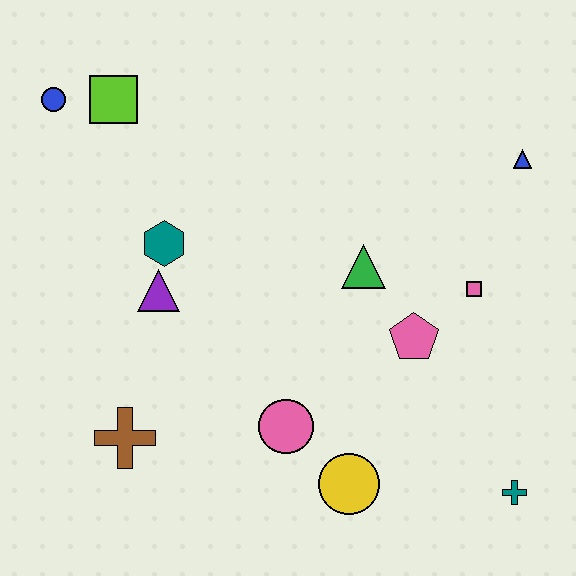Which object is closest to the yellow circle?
The pink circle is closest to the yellow circle.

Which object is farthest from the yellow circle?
The blue circle is farthest from the yellow circle.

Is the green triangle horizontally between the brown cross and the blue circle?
No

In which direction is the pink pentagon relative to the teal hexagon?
The pink pentagon is to the right of the teal hexagon.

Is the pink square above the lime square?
No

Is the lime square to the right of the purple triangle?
No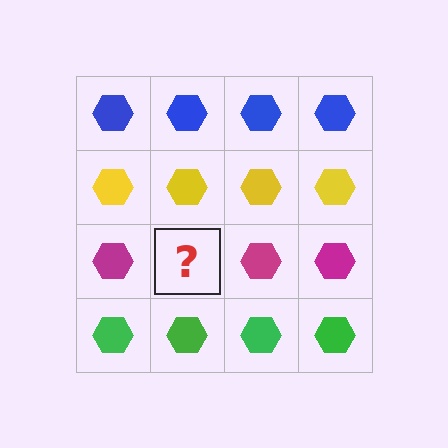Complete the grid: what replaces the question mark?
The question mark should be replaced with a magenta hexagon.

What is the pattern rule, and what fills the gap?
The rule is that each row has a consistent color. The gap should be filled with a magenta hexagon.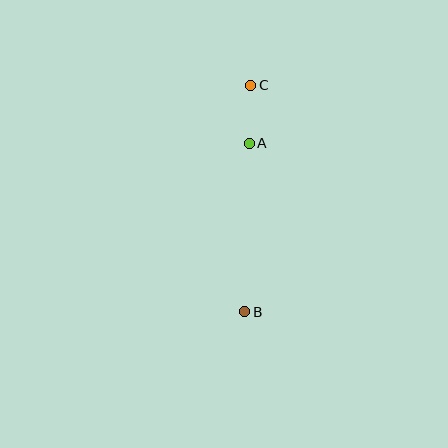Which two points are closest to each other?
Points A and C are closest to each other.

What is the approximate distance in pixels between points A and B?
The distance between A and B is approximately 168 pixels.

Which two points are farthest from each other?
Points B and C are farthest from each other.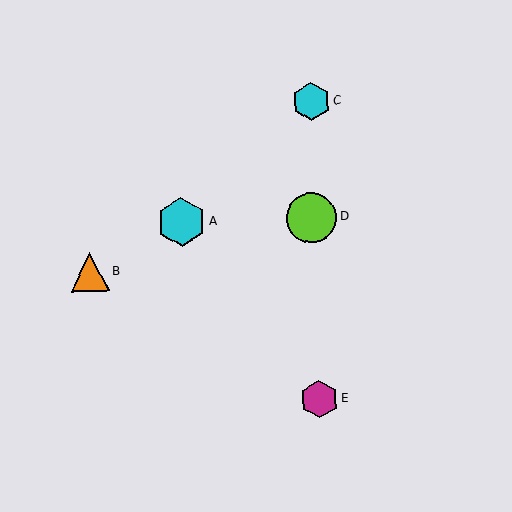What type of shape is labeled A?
Shape A is a cyan hexagon.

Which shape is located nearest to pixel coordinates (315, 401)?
The magenta hexagon (labeled E) at (319, 399) is nearest to that location.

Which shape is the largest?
The lime circle (labeled D) is the largest.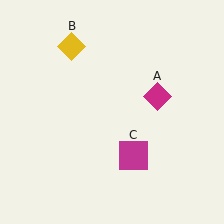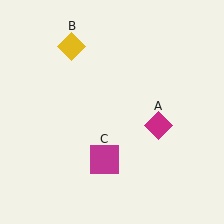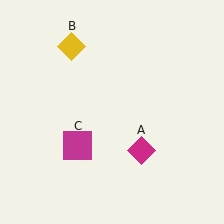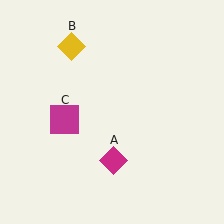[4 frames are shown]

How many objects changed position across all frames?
2 objects changed position: magenta diamond (object A), magenta square (object C).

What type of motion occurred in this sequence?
The magenta diamond (object A), magenta square (object C) rotated clockwise around the center of the scene.